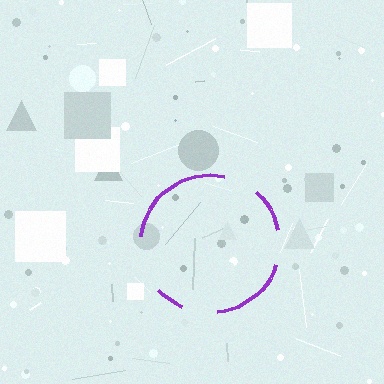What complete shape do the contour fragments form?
The contour fragments form a circle.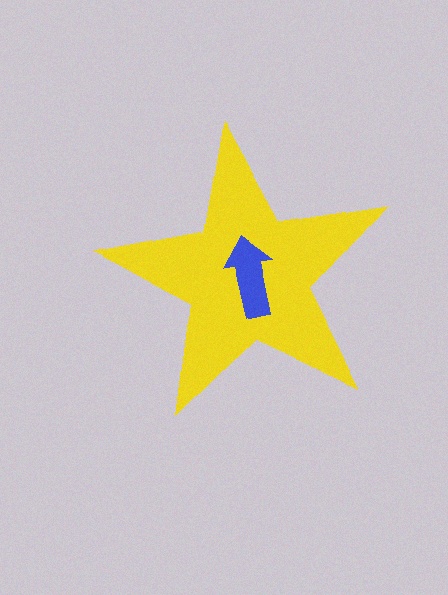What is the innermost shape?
The blue arrow.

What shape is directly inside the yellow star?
The blue arrow.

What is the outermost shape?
The yellow star.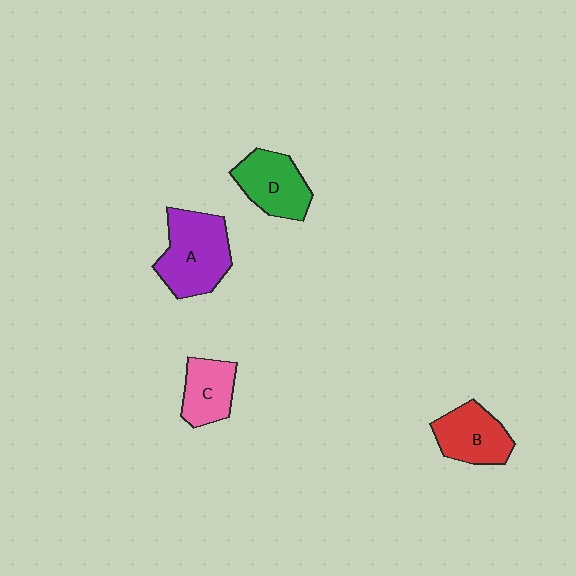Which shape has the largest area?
Shape A (purple).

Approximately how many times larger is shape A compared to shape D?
Approximately 1.3 times.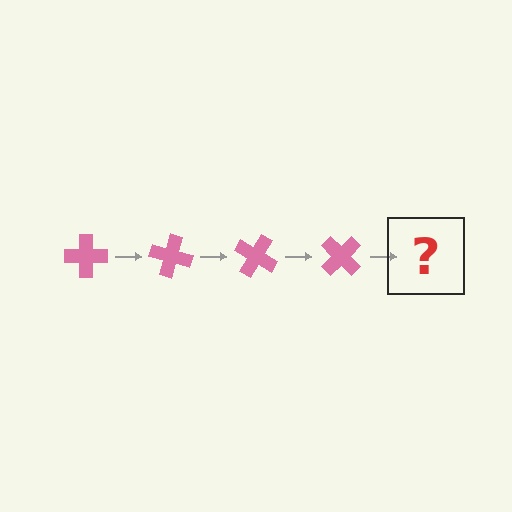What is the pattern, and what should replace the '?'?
The pattern is that the cross rotates 15 degrees each step. The '?' should be a pink cross rotated 60 degrees.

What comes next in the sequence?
The next element should be a pink cross rotated 60 degrees.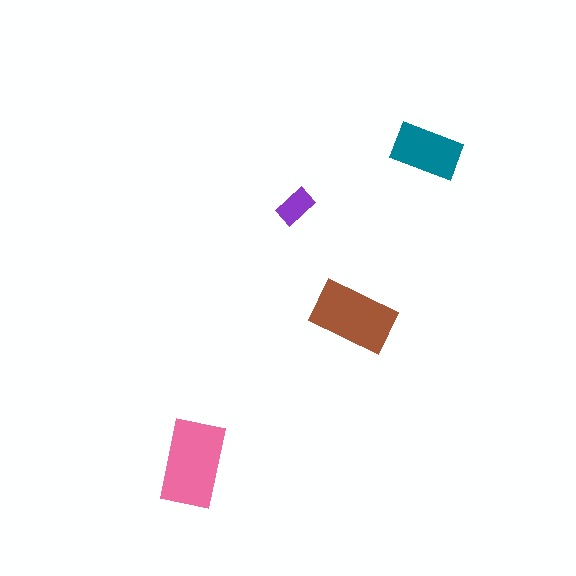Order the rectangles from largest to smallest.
the pink one, the brown one, the teal one, the purple one.